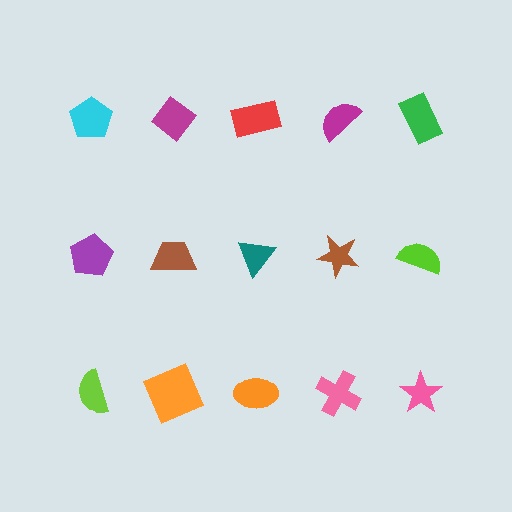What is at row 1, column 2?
A magenta diamond.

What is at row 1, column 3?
A red rectangle.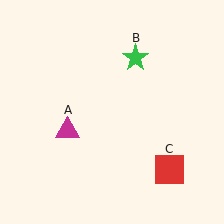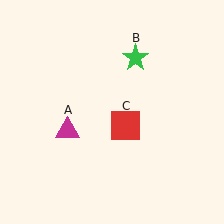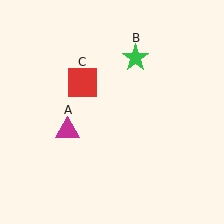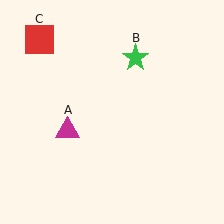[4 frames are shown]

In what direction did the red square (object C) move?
The red square (object C) moved up and to the left.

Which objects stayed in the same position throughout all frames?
Magenta triangle (object A) and green star (object B) remained stationary.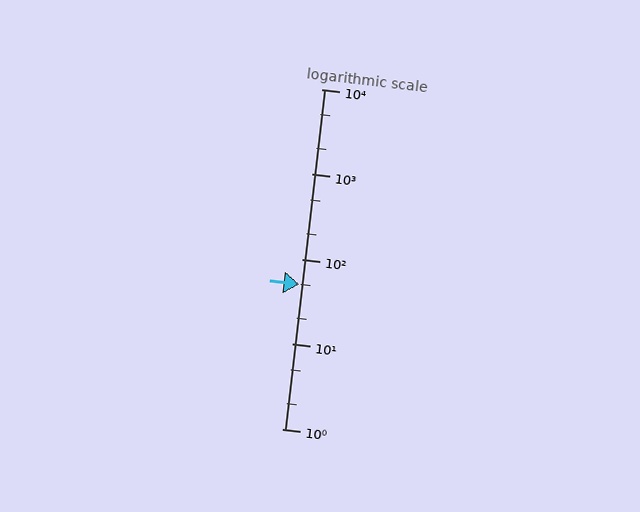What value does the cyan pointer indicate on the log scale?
The pointer indicates approximately 50.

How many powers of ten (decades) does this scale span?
The scale spans 4 decades, from 1 to 10000.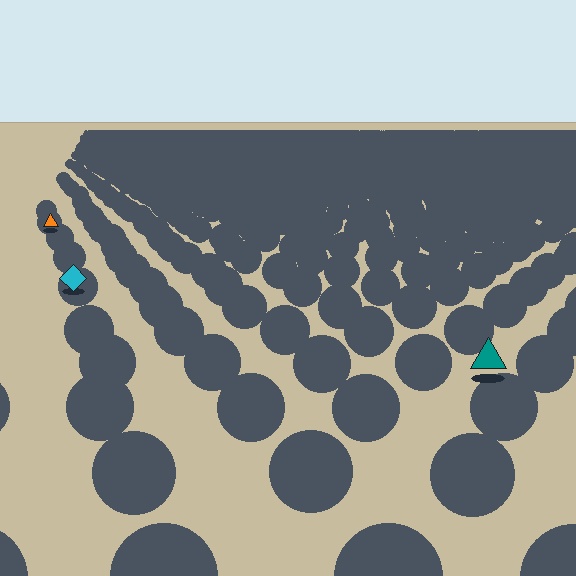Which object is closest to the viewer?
The teal triangle is closest. The texture marks near it are larger and more spread out.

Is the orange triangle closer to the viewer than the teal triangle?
No. The teal triangle is closer — you can tell from the texture gradient: the ground texture is coarser near it.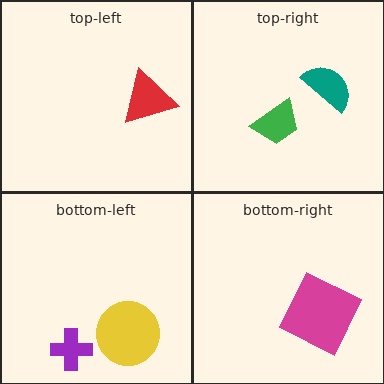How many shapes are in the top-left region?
1.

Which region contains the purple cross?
The bottom-left region.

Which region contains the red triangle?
The top-left region.